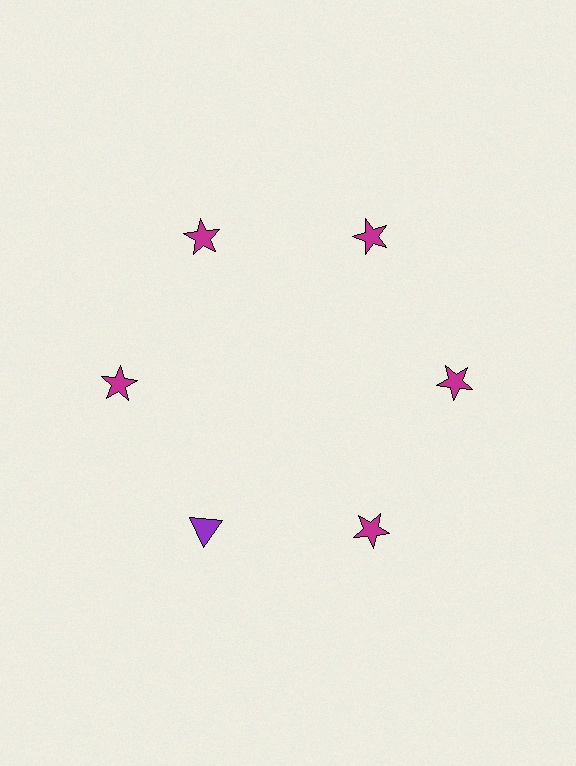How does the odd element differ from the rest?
It differs in both color (purple instead of magenta) and shape (triangle instead of star).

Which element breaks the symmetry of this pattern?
The purple triangle at roughly the 7 o'clock position breaks the symmetry. All other shapes are magenta stars.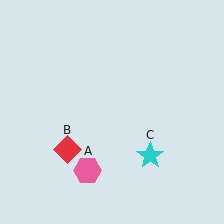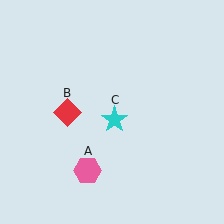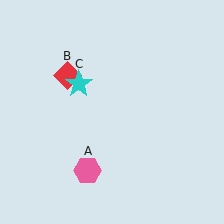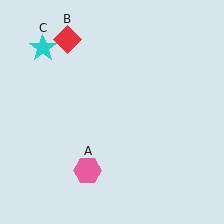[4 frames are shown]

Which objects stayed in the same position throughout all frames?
Pink hexagon (object A) remained stationary.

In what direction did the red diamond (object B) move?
The red diamond (object B) moved up.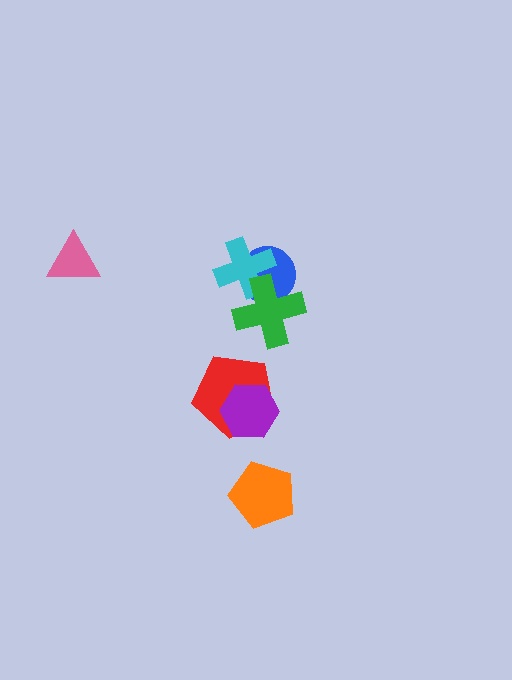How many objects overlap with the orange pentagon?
0 objects overlap with the orange pentagon.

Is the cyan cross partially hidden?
Yes, it is partially covered by another shape.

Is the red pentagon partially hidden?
Yes, it is partially covered by another shape.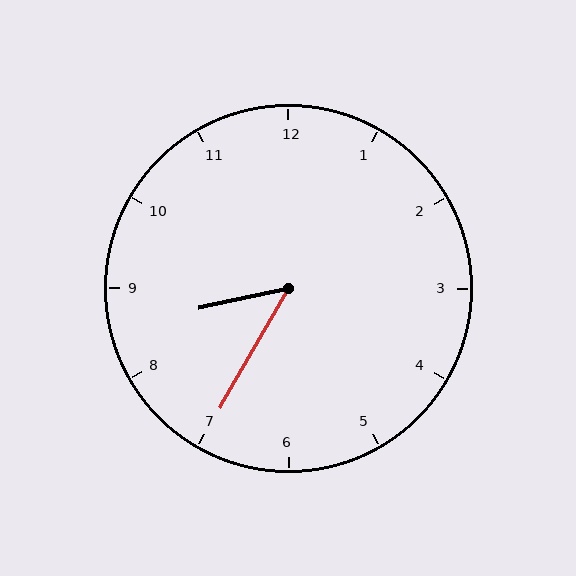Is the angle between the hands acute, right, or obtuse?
It is acute.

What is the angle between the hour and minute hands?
Approximately 48 degrees.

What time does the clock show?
8:35.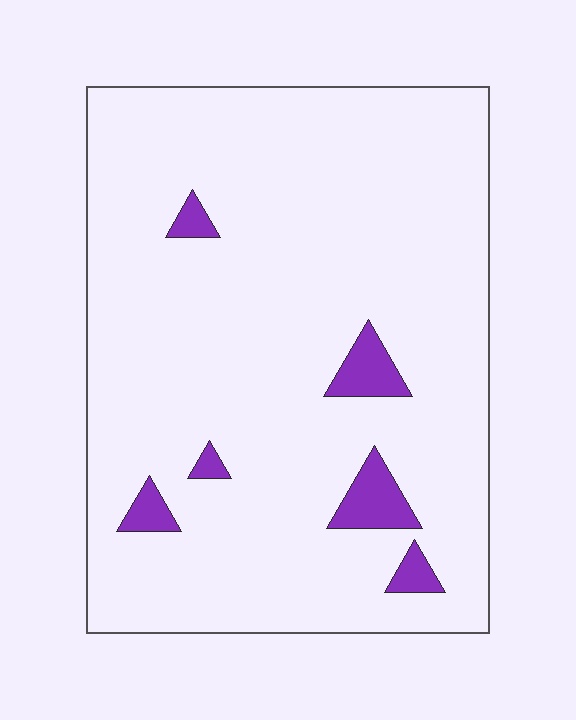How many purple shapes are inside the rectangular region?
6.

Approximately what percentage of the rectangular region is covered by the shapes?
Approximately 5%.